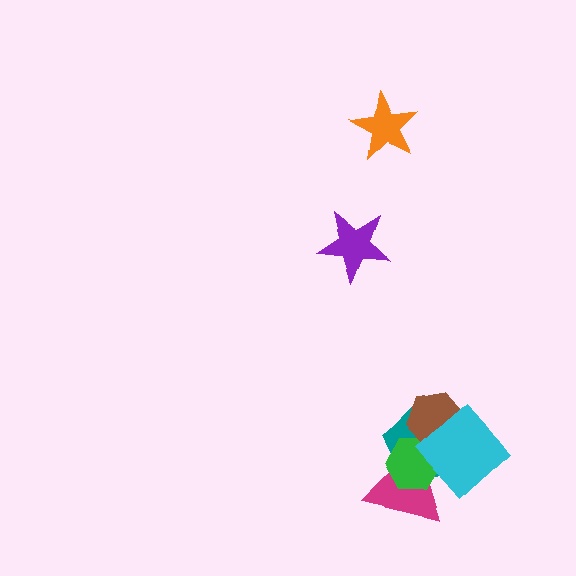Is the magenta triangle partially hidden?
Yes, it is partially covered by another shape.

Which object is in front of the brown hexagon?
The cyan diamond is in front of the brown hexagon.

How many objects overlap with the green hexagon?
4 objects overlap with the green hexagon.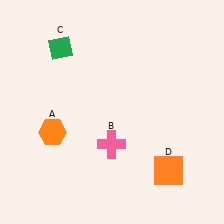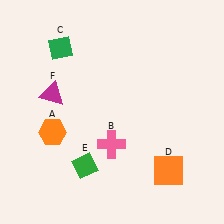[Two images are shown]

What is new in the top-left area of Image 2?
A magenta triangle (F) was added in the top-left area of Image 2.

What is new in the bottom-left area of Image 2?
A green diamond (E) was added in the bottom-left area of Image 2.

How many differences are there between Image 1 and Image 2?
There are 2 differences between the two images.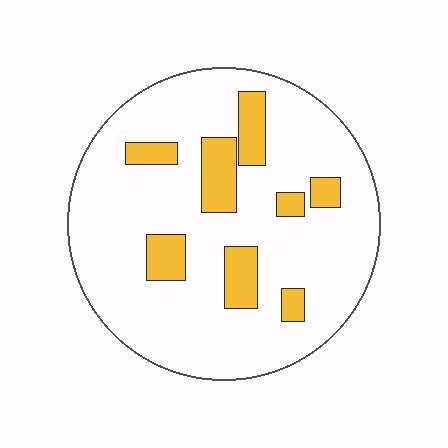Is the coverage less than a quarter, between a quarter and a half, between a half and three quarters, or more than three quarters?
Less than a quarter.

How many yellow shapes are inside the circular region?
8.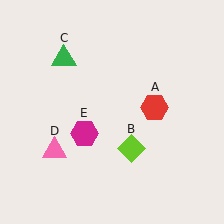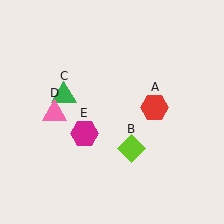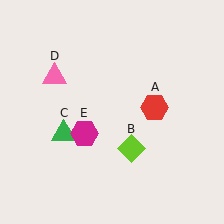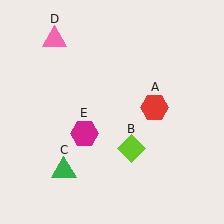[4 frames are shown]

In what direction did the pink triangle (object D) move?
The pink triangle (object D) moved up.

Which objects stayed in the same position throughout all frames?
Red hexagon (object A) and lime diamond (object B) and magenta hexagon (object E) remained stationary.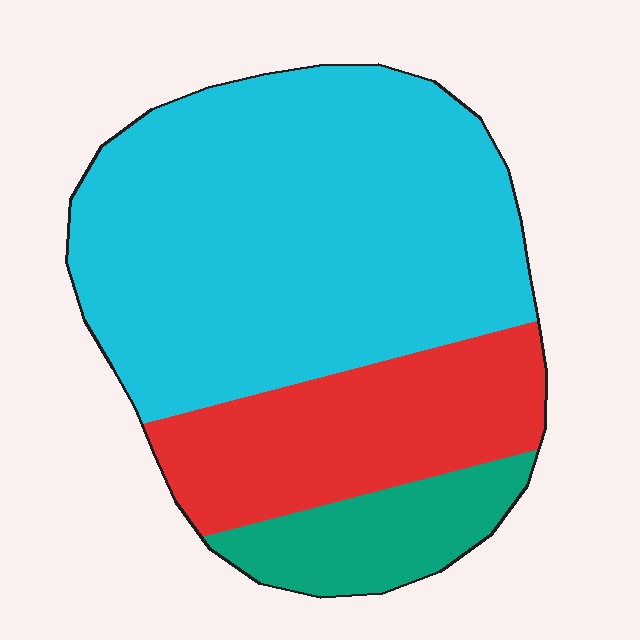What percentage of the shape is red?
Red covers about 25% of the shape.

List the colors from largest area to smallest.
From largest to smallest: cyan, red, teal.